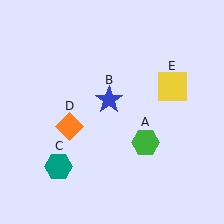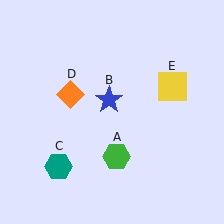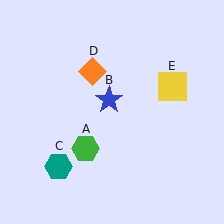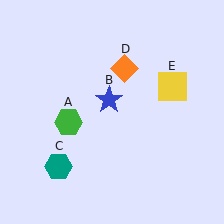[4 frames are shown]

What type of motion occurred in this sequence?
The green hexagon (object A), orange diamond (object D) rotated clockwise around the center of the scene.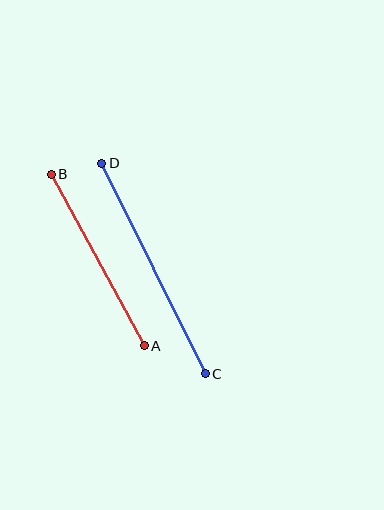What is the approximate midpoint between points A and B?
The midpoint is at approximately (98, 260) pixels.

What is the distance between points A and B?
The distance is approximately 195 pixels.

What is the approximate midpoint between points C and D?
The midpoint is at approximately (153, 268) pixels.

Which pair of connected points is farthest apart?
Points C and D are farthest apart.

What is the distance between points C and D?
The distance is approximately 235 pixels.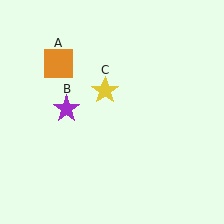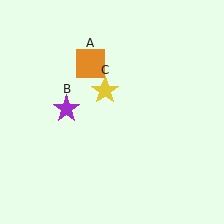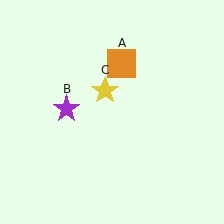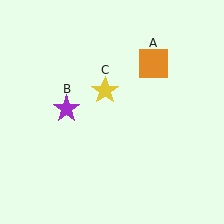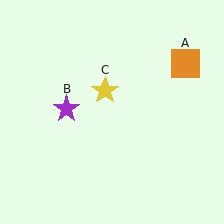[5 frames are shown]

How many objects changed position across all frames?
1 object changed position: orange square (object A).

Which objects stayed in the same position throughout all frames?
Purple star (object B) and yellow star (object C) remained stationary.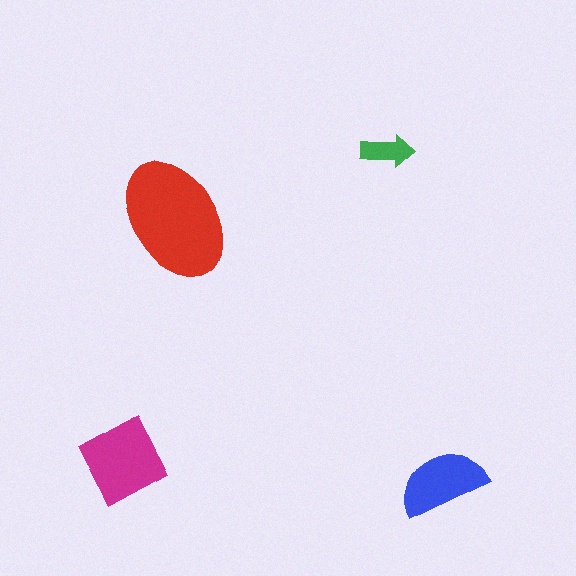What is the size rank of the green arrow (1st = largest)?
4th.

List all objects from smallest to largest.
The green arrow, the blue semicircle, the magenta square, the red ellipse.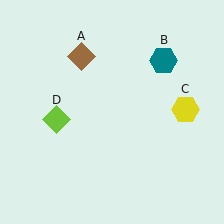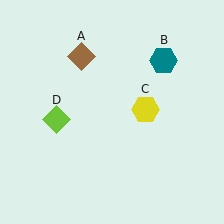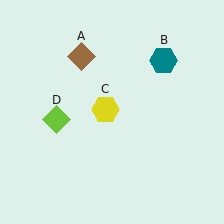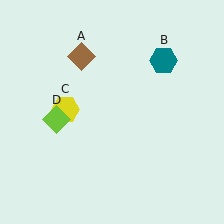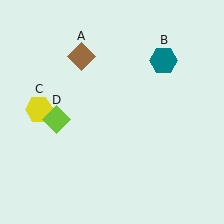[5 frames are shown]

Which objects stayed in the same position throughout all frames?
Brown diamond (object A) and teal hexagon (object B) and lime diamond (object D) remained stationary.